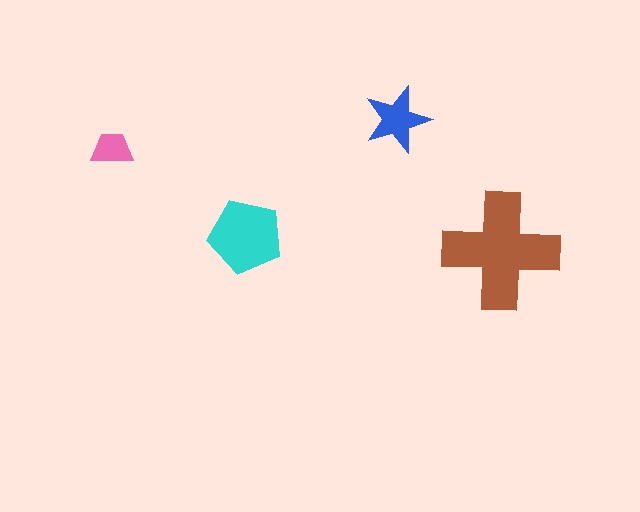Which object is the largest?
The brown cross.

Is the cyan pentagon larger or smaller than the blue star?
Larger.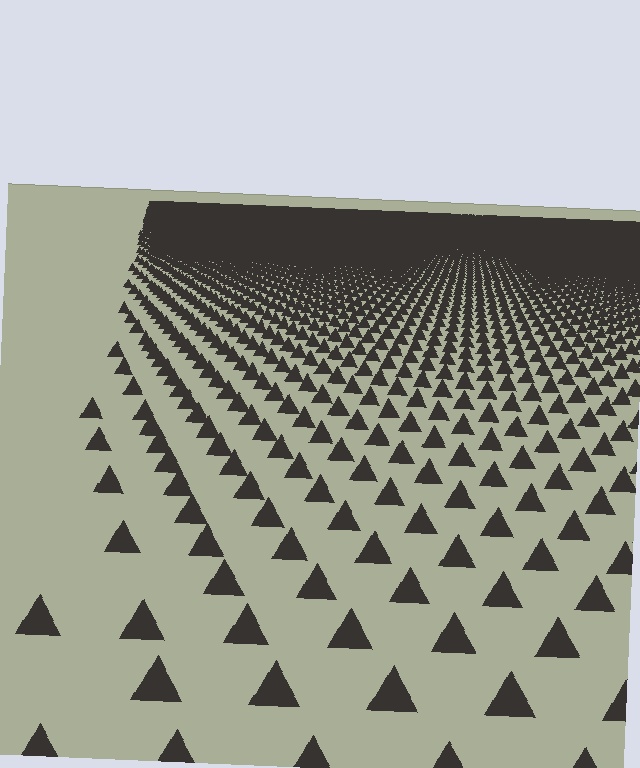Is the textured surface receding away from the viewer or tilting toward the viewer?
The surface is receding away from the viewer. Texture elements get smaller and denser toward the top.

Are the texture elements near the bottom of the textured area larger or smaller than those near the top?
Larger. Near the bottom, elements are closer to the viewer and appear at a bigger on-screen size.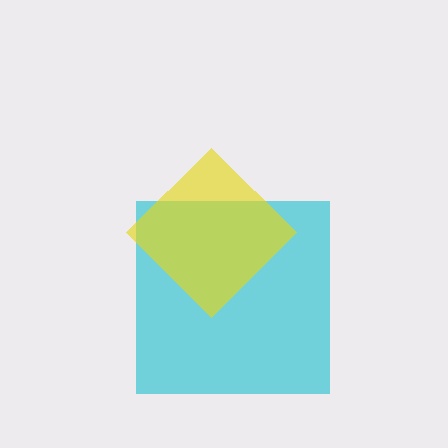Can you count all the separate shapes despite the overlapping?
Yes, there are 2 separate shapes.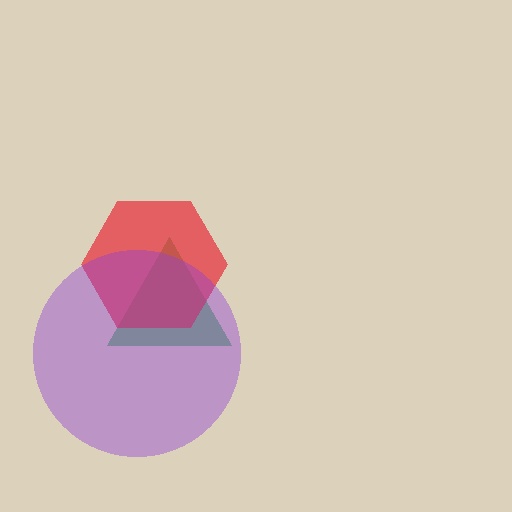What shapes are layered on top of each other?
The layered shapes are: a green triangle, a red hexagon, a purple circle.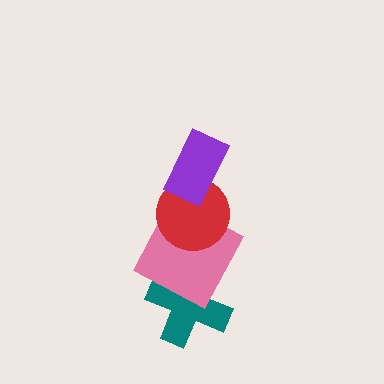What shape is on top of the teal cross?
The pink square is on top of the teal cross.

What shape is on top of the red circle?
The purple rectangle is on top of the red circle.